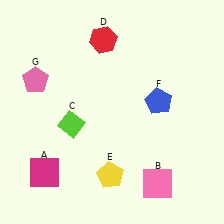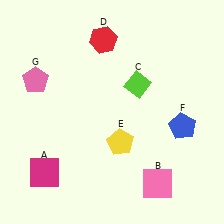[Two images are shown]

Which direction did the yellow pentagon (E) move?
The yellow pentagon (E) moved up.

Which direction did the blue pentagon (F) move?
The blue pentagon (F) moved down.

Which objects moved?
The objects that moved are: the lime diamond (C), the yellow pentagon (E), the blue pentagon (F).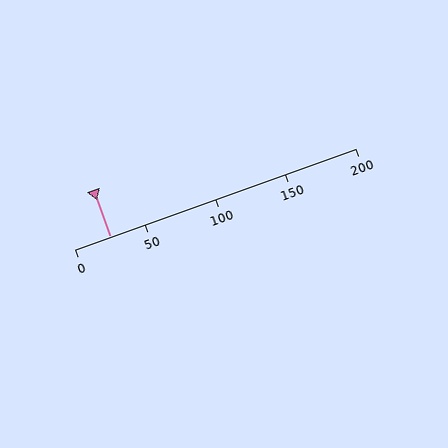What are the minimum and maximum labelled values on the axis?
The axis runs from 0 to 200.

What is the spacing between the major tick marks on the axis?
The major ticks are spaced 50 apart.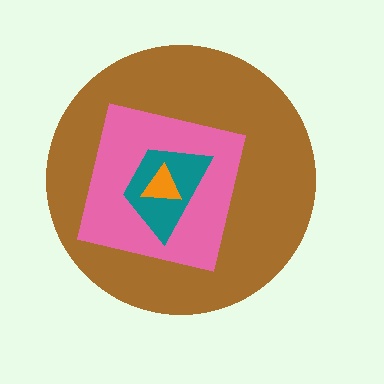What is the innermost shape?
The orange triangle.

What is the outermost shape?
The brown circle.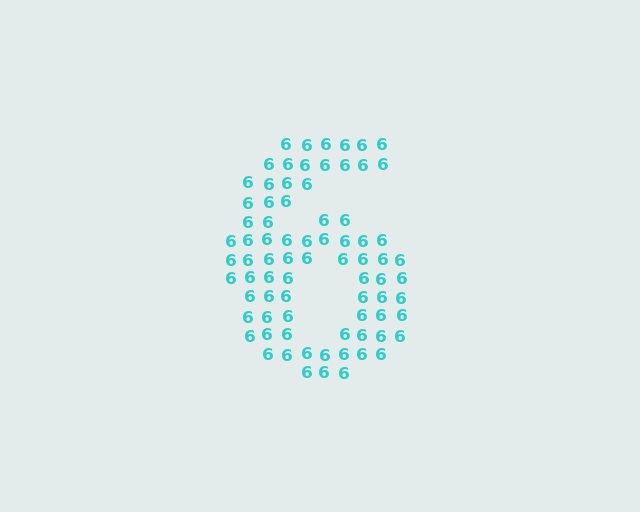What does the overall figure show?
The overall figure shows the digit 6.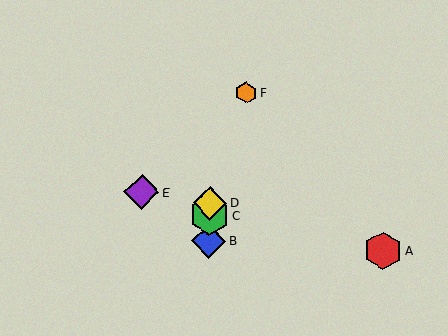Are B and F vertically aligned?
No, B is at x≈209 and F is at x≈246.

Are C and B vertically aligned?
Yes, both are at x≈210.